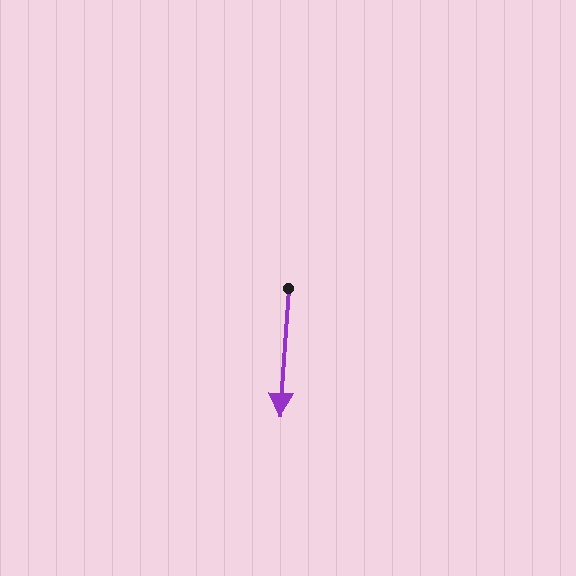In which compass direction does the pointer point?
South.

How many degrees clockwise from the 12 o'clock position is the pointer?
Approximately 184 degrees.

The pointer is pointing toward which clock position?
Roughly 6 o'clock.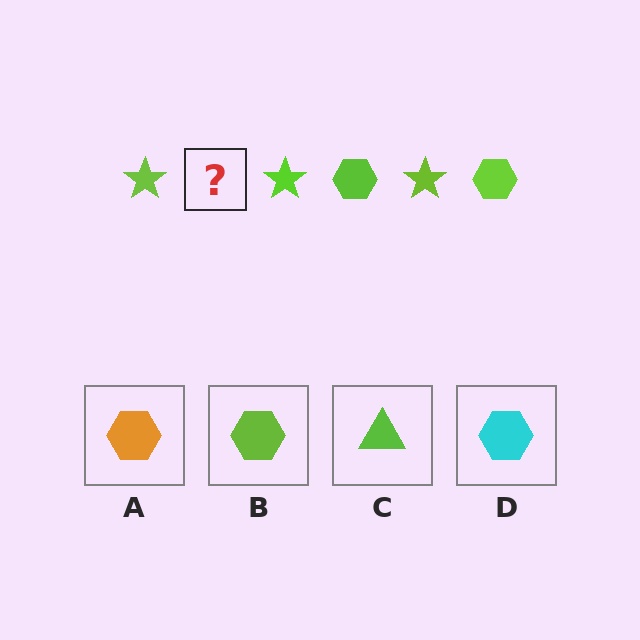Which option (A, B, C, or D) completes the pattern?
B.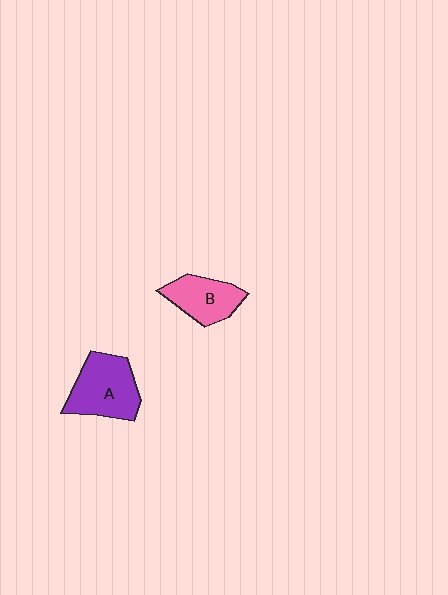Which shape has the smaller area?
Shape B (pink).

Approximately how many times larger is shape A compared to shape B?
Approximately 1.3 times.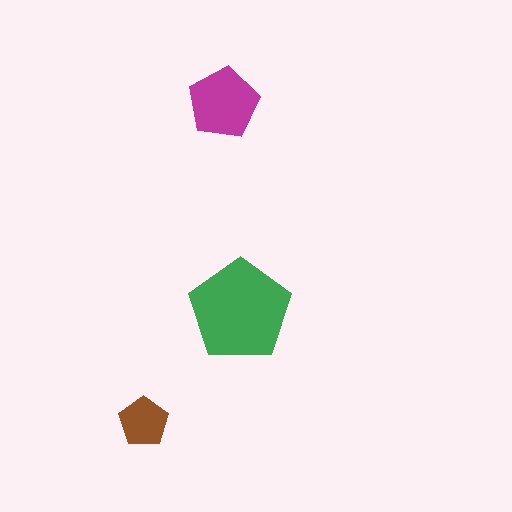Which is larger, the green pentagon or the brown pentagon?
The green one.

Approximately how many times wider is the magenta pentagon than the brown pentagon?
About 1.5 times wider.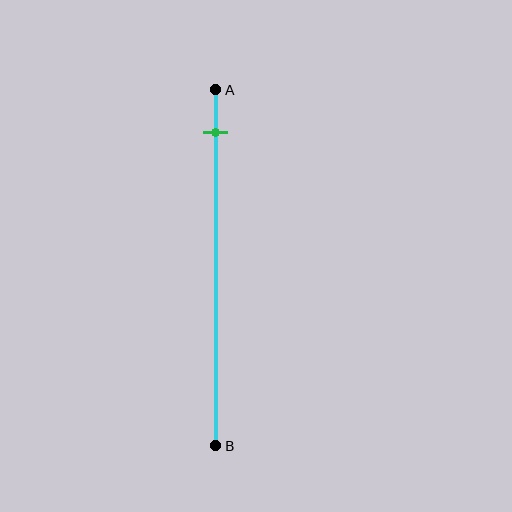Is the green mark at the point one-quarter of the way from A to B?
No, the mark is at about 10% from A, not at the 25% one-quarter point.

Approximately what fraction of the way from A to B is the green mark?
The green mark is approximately 10% of the way from A to B.